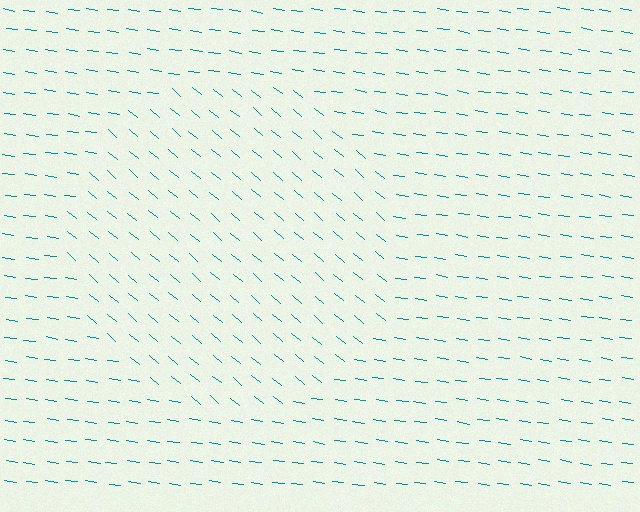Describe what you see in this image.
The image is filled with small teal line segments. A circle region in the image has lines oriented differently from the surrounding lines, creating a visible texture boundary.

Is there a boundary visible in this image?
Yes, there is a texture boundary formed by a change in line orientation.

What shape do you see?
I see a circle.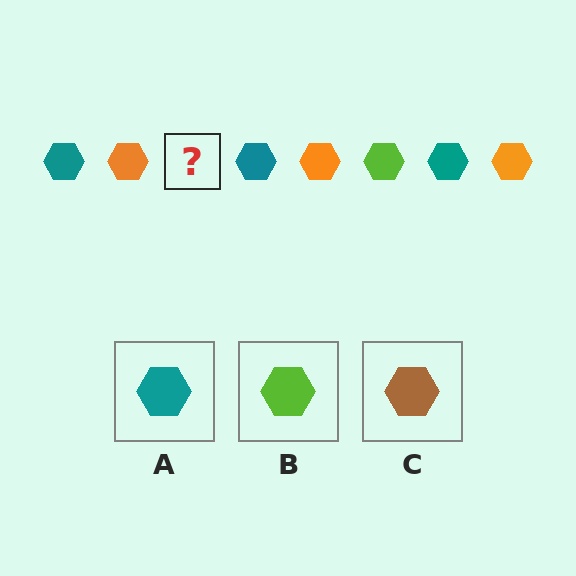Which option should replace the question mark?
Option B.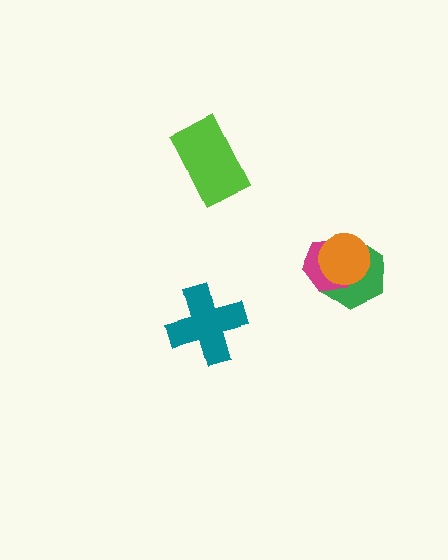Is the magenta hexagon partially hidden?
Yes, it is partially covered by another shape.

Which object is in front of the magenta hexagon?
The orange circle is in front of the magenta hexagon.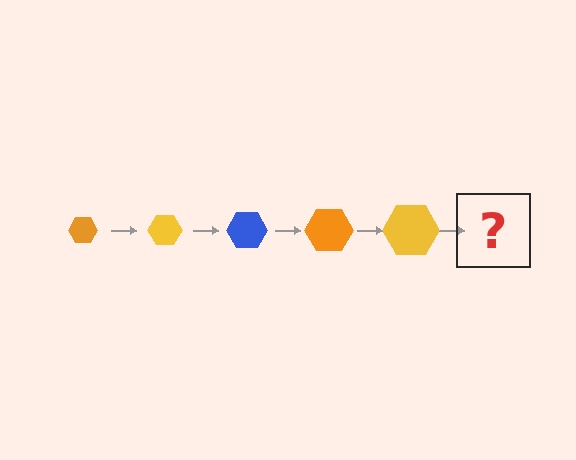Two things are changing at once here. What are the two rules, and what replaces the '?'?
The two rules are that the hexagon grows larger each step and the color cycles through orange, yellow, and blue. The '?' should be a blue hexagon, larger than the previous one.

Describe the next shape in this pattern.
It should be a blue hexagon, larger than the previous one.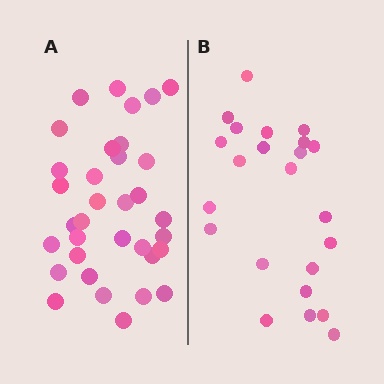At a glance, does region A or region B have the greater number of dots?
Region A (the left region) has more dots.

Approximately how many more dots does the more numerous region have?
Region A has roughly 12 or so more dots than region B.